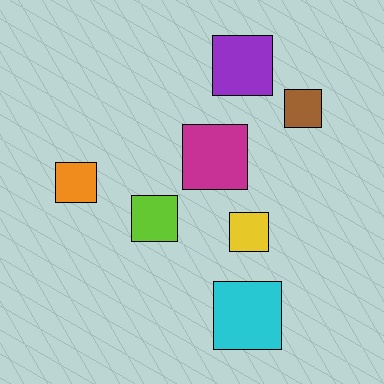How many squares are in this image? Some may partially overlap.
There are 7 squares.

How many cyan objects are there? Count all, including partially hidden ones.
There is 1 cyan object.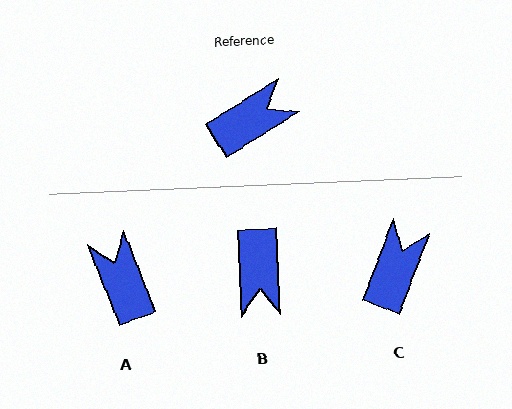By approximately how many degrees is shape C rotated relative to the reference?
Approximately 37 degrees counter-clockwise.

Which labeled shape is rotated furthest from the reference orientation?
B, about 119 degrees away.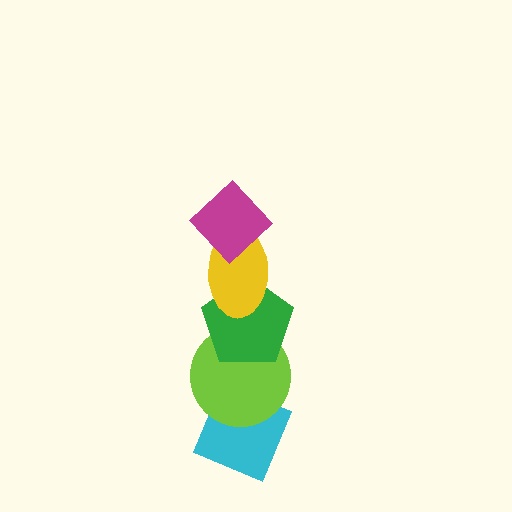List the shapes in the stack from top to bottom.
From top to bottom: the magenta diamond, the yellow ellipse, the green pentagon, the lime circle, the cyan diamond.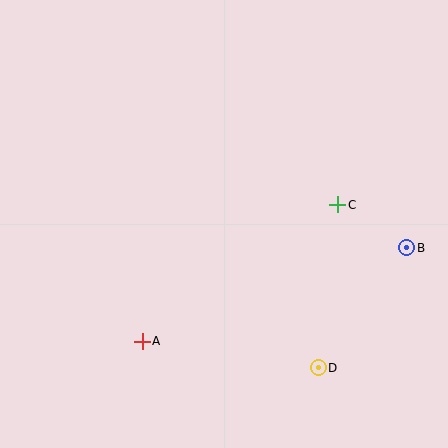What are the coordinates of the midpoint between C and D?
The midpoint between C and D is at (328, 286).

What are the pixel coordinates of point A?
Point A is at (142, 341).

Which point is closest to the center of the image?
Point C at (338, 205) is closest to the center.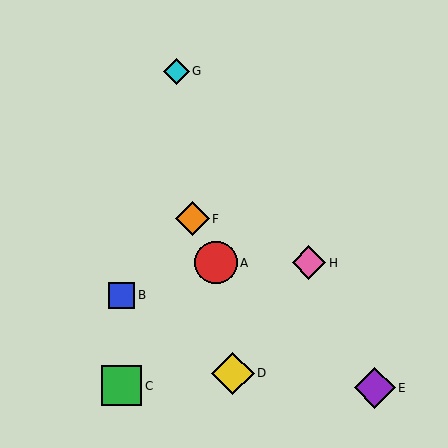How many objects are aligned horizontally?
2 objects (A, H) are aligned horizontally.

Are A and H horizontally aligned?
Yes, both are at y≈263.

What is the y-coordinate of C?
Object C is at y≈386.